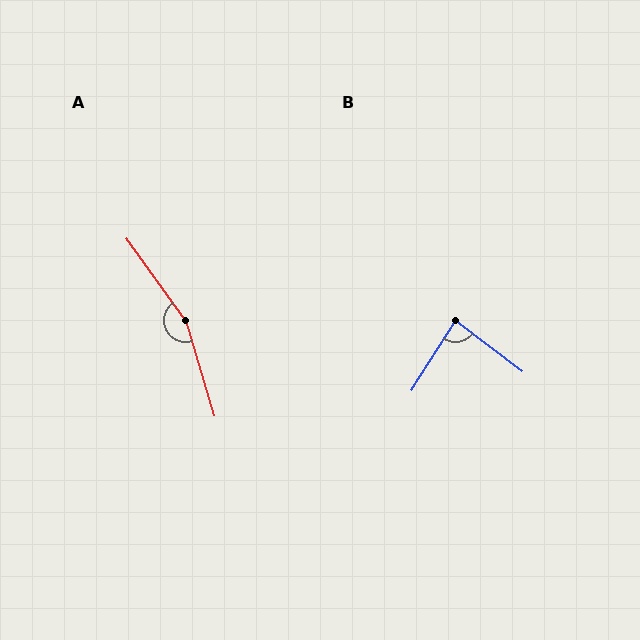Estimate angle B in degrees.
Approximately 85 degrees.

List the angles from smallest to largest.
B (85°), A (161°).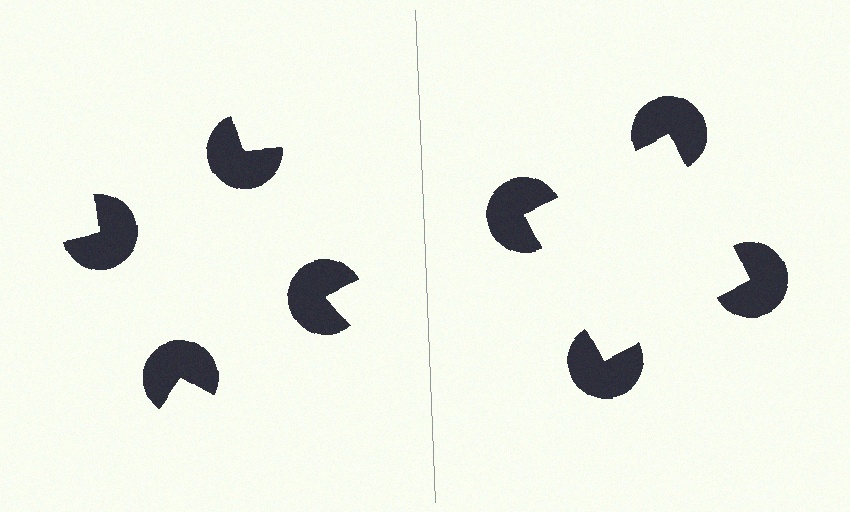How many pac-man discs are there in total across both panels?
8 — 4 on each side.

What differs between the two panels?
The pac-man discs are positioned identically on both sides; only the wedge orientations differ. On the right they align to a square; on the left they are misaligned.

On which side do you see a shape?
An illusory square appears on the right side. On the left side the wedge cuts are rotated, so no coherent shape forms.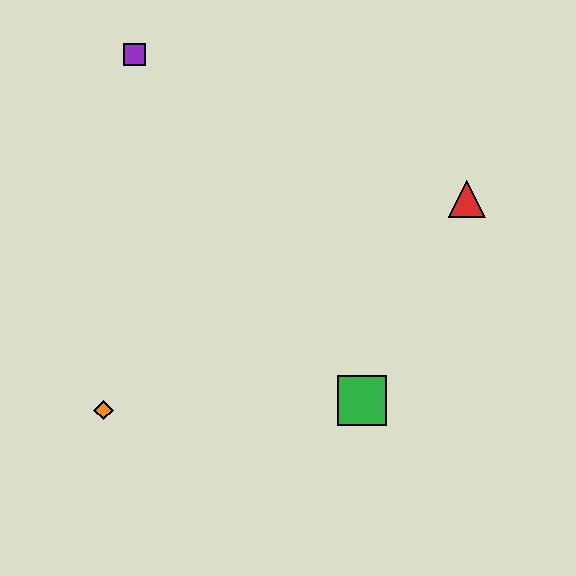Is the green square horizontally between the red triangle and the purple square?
Yes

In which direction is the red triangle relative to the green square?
The red triangle is above the green square.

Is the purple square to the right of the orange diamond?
Yes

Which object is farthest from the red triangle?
The orange diamond is farthest from the red triangle.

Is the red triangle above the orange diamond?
Yes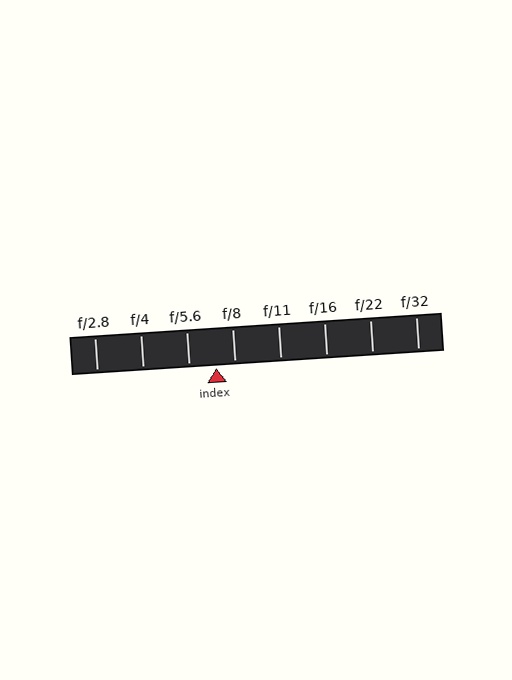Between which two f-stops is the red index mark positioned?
The index mark is between f/5.6 and f/8.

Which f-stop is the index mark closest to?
The index mark is closest to f/8.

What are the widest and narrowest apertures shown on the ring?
The widest aperture shown is f/2.8 and the narrowest is f/32.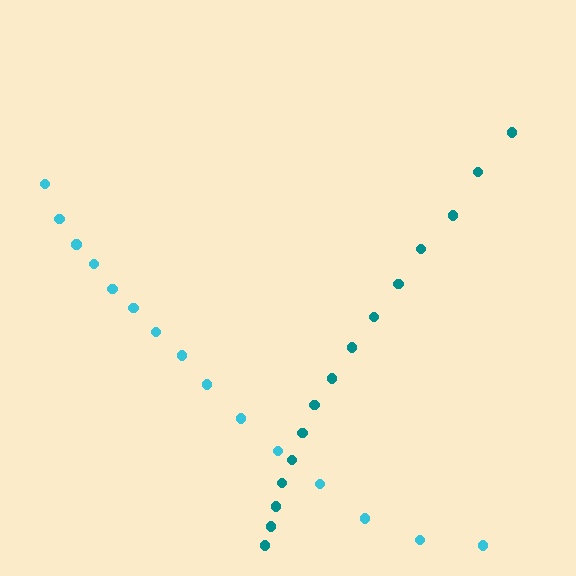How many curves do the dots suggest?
There are 2 distinct paths.